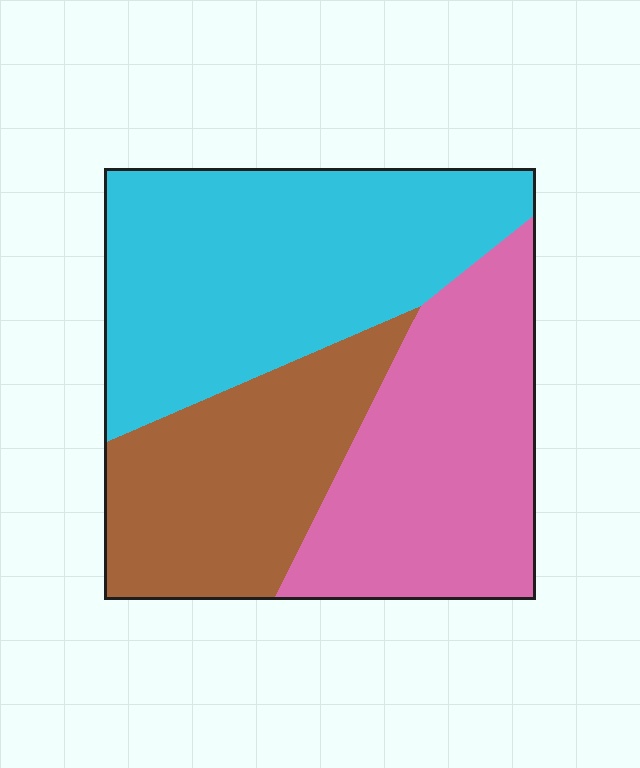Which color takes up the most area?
Cyan, at roughly 40%.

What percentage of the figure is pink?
Pink covers around 35% of the figure.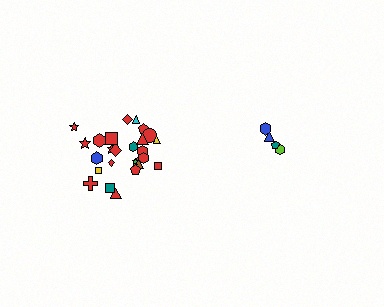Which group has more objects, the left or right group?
The left group.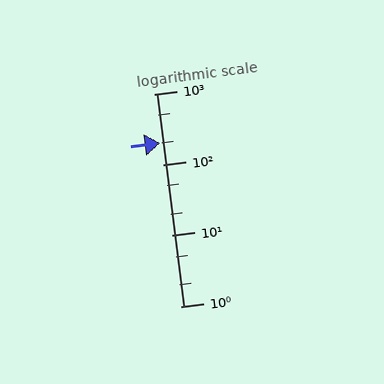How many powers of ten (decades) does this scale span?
The scale spans 3 decades, from 1 to 1000.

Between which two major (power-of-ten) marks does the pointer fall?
The pointer is between 100 and 1000.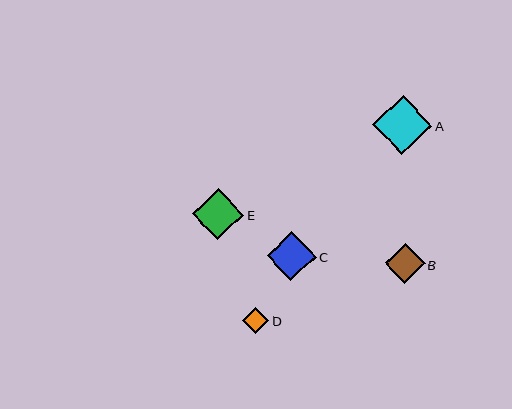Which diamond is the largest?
Diamond A is the largest with a size of approximately 59 pixels.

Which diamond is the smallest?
Diamond D is the smallest with a size of approximately 26 pixels.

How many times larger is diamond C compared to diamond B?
Diamond C is approximately 1.2 times the size of diamond B.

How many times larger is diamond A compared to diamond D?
Diamond A is approximately 2.2 times the size of diamond D.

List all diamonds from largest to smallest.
From largest to smallest: A, E, C, B, D.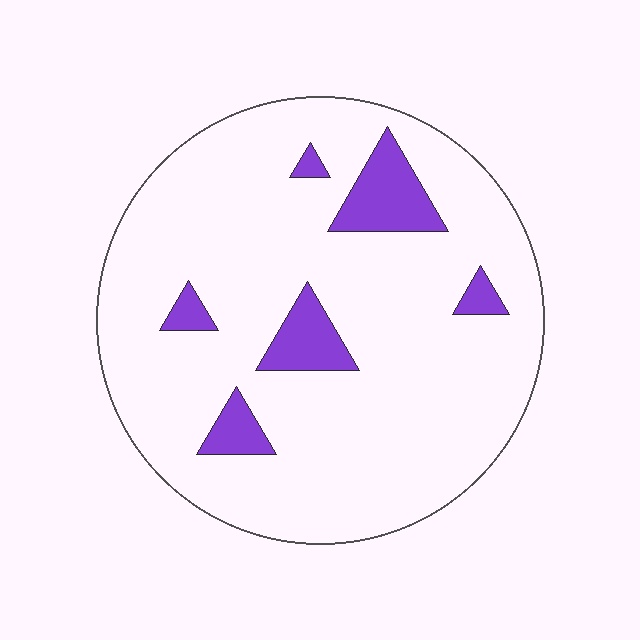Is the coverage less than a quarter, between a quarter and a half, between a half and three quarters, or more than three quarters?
Less than a quarter.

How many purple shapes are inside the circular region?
6.